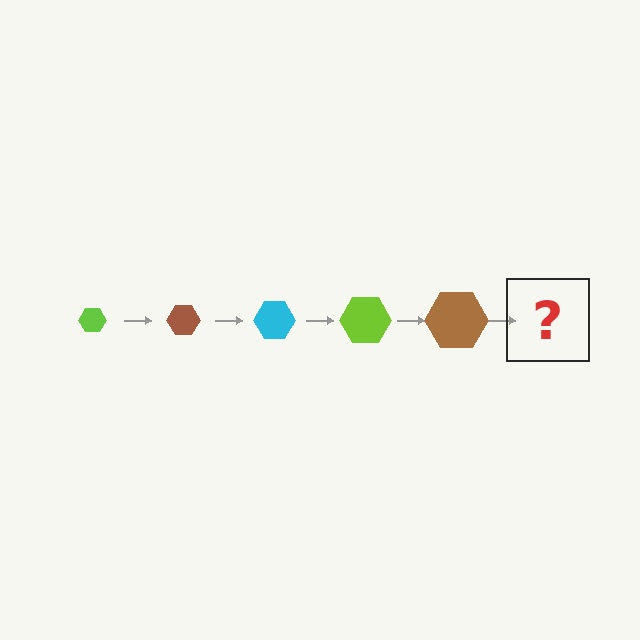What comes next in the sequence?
The next element should be a cyan hexagon, larger than the previous one.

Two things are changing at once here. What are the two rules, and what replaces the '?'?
The two rules are that the hexagon grows larger each step and the color cycles through lime, brown, and cyan. The '?' should be a cyan hexagon, larger than the previous one.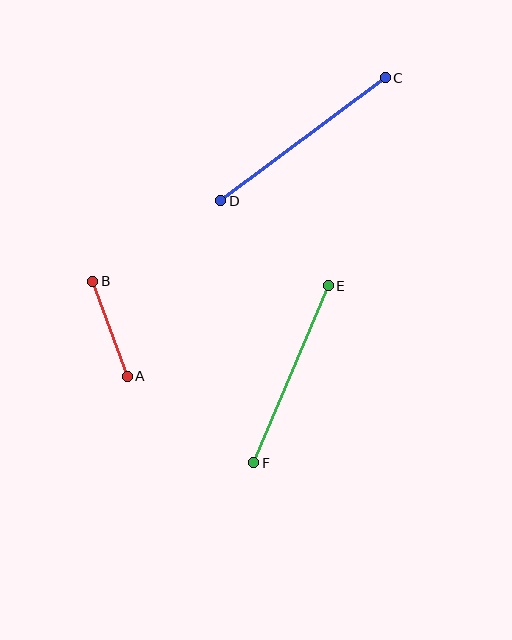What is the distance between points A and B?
The distance is approximately 101 pixels.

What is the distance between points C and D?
The distance is approximately 206 pixels.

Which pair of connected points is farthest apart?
Points C and D are farthest apart.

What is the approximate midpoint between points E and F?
The midpoint is at approximately (291, 374) pixels.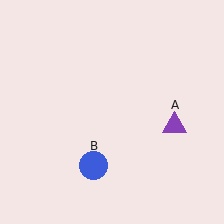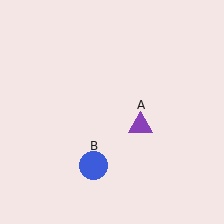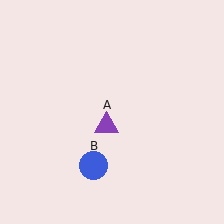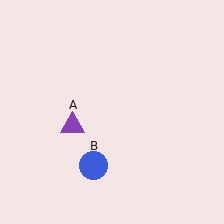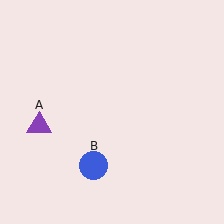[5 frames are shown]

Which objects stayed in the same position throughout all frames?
Blue circle (object B) remained stationary.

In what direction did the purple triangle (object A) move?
The purple triangle (object A) moved left.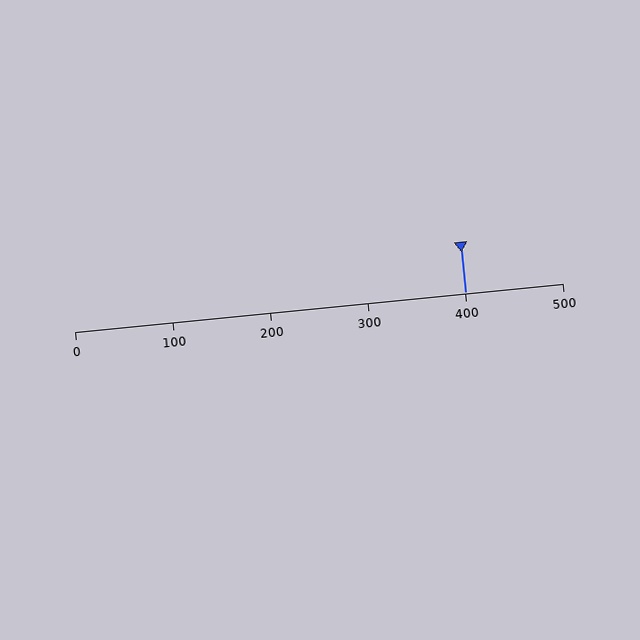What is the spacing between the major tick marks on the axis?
The major ticks are spaced 100 apart.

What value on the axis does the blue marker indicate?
The marker indicates approximately 400.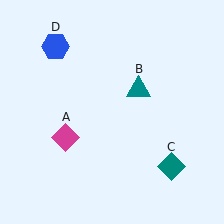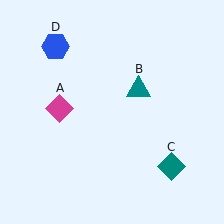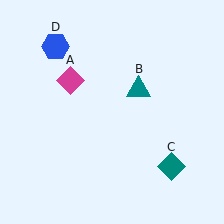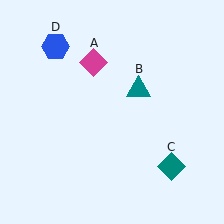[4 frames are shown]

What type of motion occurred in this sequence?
The magenta diamond (object A) rotated clockwise around the center of the scene.